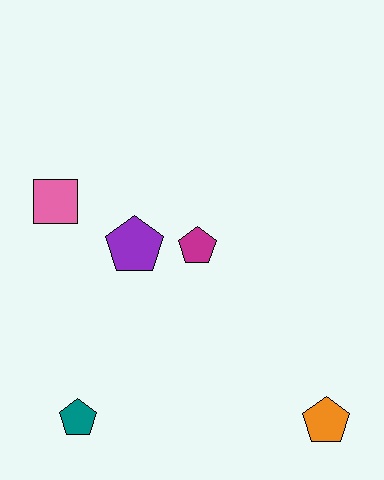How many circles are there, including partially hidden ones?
There are no circles.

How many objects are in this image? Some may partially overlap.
There are 5 objects.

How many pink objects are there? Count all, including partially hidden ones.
There is 1 pink object.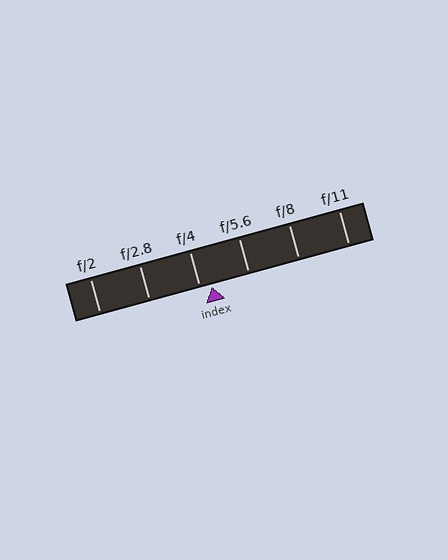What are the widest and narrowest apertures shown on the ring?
The widest aperture shown is f/2 and the narrowest is f/11.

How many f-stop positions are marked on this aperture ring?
There are 6 f-stop positions marked.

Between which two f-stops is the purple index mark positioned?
The index mark is between f/4 and f/5.6.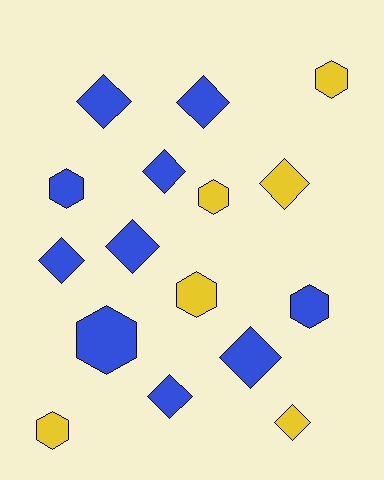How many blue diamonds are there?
There are 7 blue diamonds.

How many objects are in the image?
There are 16 objects.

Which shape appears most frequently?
Diamond, with 9 objects.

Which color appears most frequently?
Blue, with 10 objects.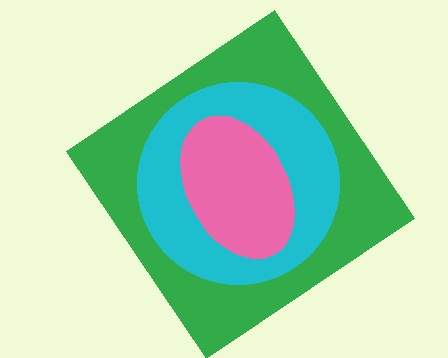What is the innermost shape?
The pink ellipse.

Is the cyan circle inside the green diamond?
Yes.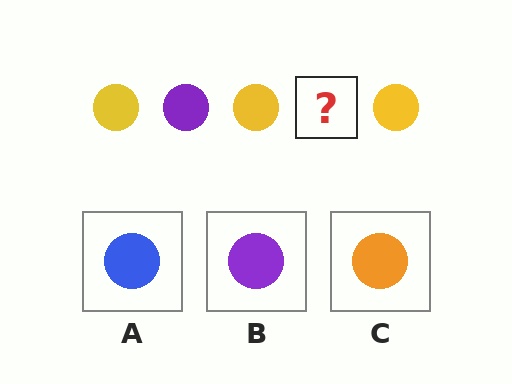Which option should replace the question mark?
Option B.